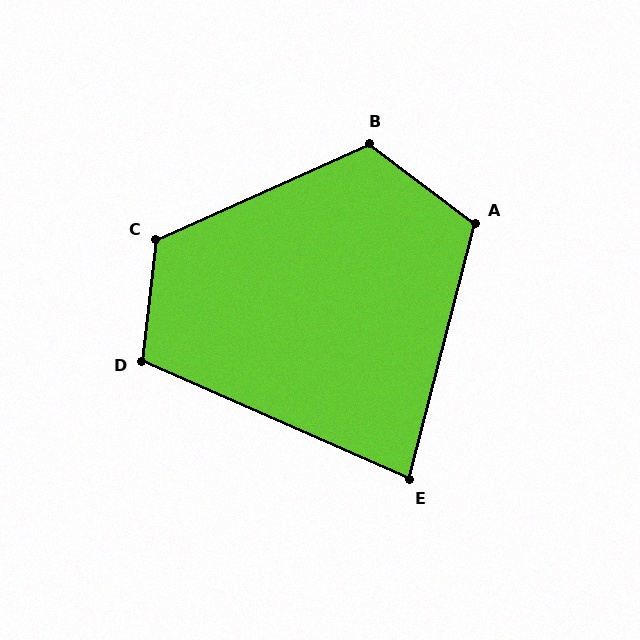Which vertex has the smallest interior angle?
E, at approximately 81 degrees.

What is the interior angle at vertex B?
Approximately 119 degrees (obtuse).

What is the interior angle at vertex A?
Approximately 112 degrees (obtuse).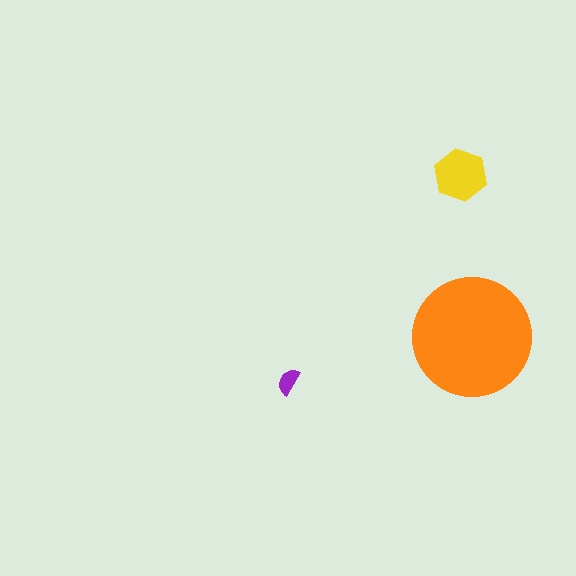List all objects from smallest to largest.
The purple semicircle, the yellow hexagon, the orange circle.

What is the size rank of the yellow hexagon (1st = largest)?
2nd.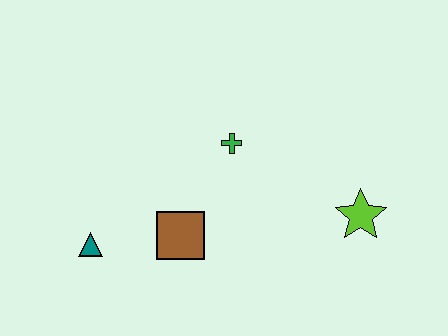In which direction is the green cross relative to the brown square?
The green cross is above the brown square.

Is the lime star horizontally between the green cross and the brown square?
No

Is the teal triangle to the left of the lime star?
Yes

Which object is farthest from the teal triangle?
The lime star is farthest from the teal triangle.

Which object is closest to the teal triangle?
The brown square is closest to the teal triangle.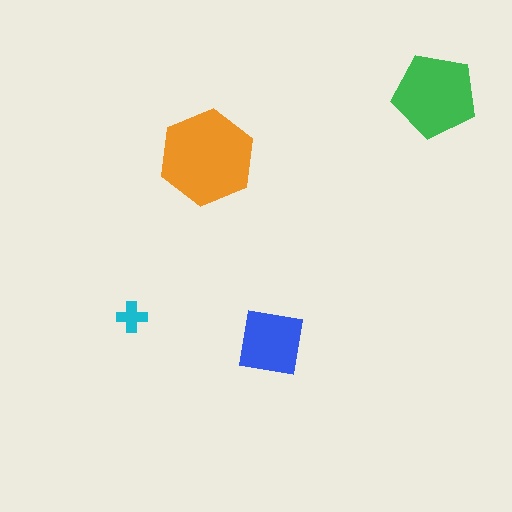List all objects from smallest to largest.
The cyan cross, the blue square, the green pentagon, the orange hexagon.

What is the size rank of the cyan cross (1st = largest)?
4th.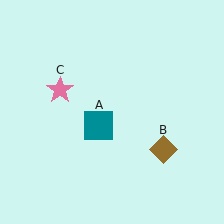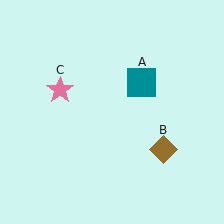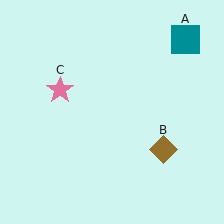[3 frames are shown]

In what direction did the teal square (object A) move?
The teal square (object A) moved up and to the right.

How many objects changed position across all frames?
1 object changed position: teal square (object A).